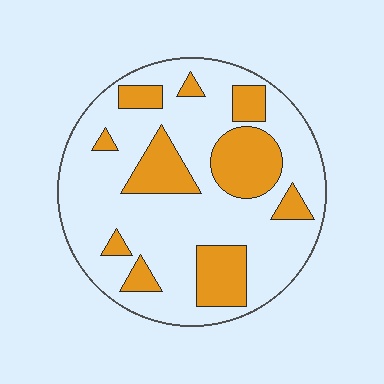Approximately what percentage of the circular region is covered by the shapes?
Approximately 25%.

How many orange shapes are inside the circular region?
10.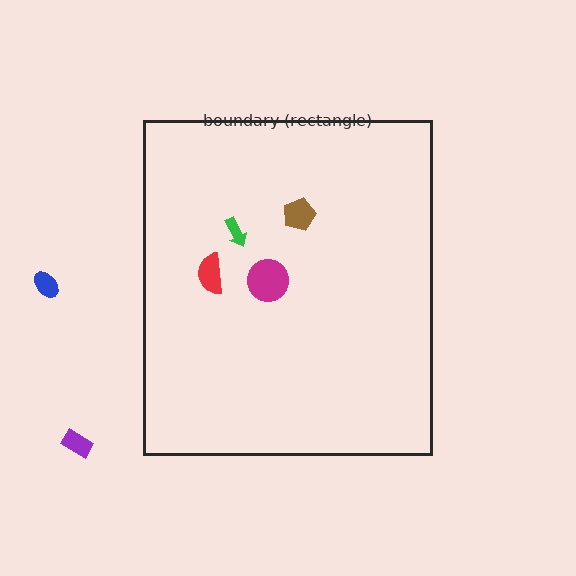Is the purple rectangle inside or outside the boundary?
Outside.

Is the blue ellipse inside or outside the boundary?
Outside.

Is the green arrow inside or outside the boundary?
Inside.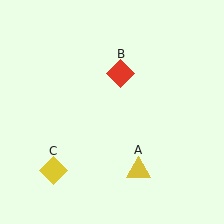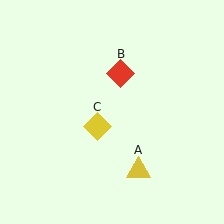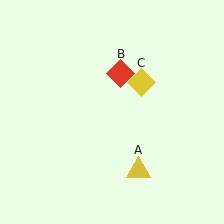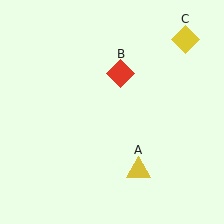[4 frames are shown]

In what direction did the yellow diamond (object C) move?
The yellow diamond (object C) moved up and to the right.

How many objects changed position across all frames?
1 object changed position: yellow diamond (object C).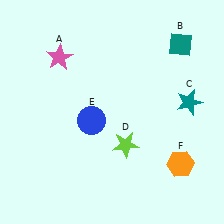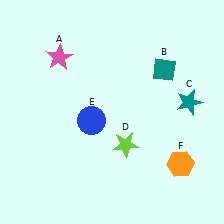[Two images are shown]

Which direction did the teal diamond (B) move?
The teal diamond (B) moved down.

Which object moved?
The teal diamond (B) moved down.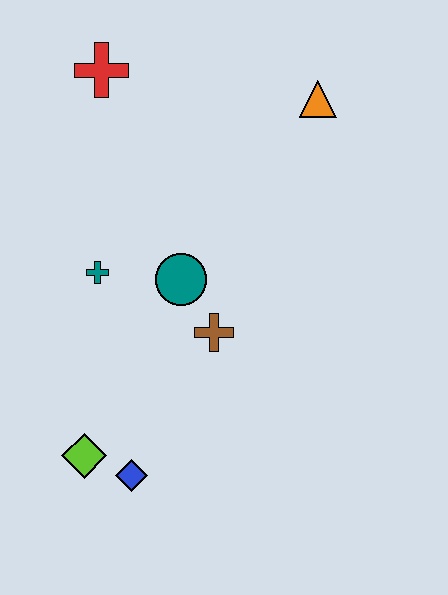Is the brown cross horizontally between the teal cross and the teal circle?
No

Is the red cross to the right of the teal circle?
No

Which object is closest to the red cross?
The teal cross is closest to the red cross.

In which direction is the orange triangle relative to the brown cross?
The orange triangle is above the brown cross.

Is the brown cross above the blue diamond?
Yes